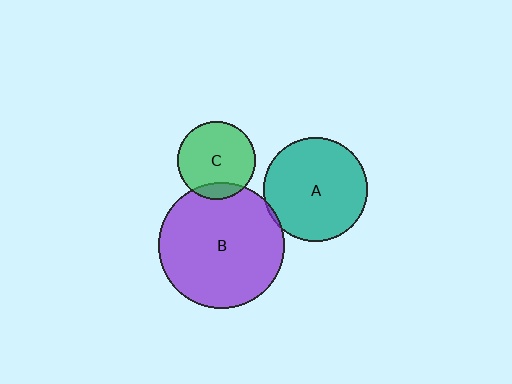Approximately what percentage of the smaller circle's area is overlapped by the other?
Approximately 15%.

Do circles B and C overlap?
Yes.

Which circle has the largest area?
Circle B (purple).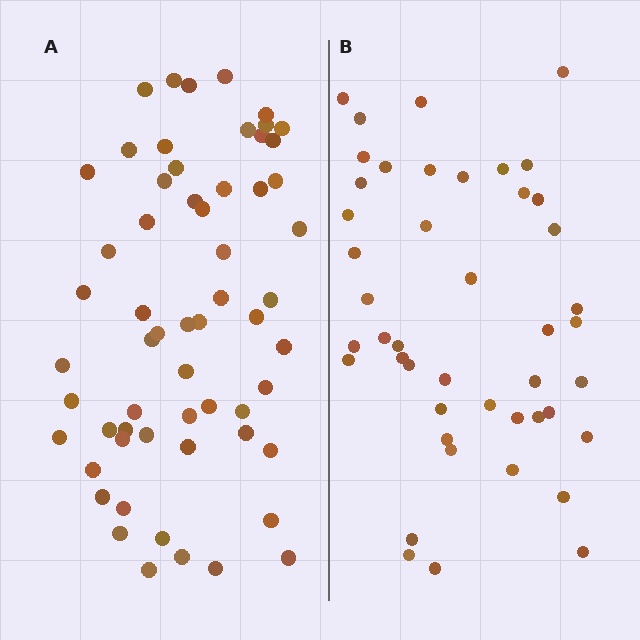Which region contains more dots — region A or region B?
Region A (the left region) has more dots.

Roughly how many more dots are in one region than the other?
Region A has approximately 15 more dots than region B.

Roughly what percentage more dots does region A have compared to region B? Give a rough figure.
About 35% more.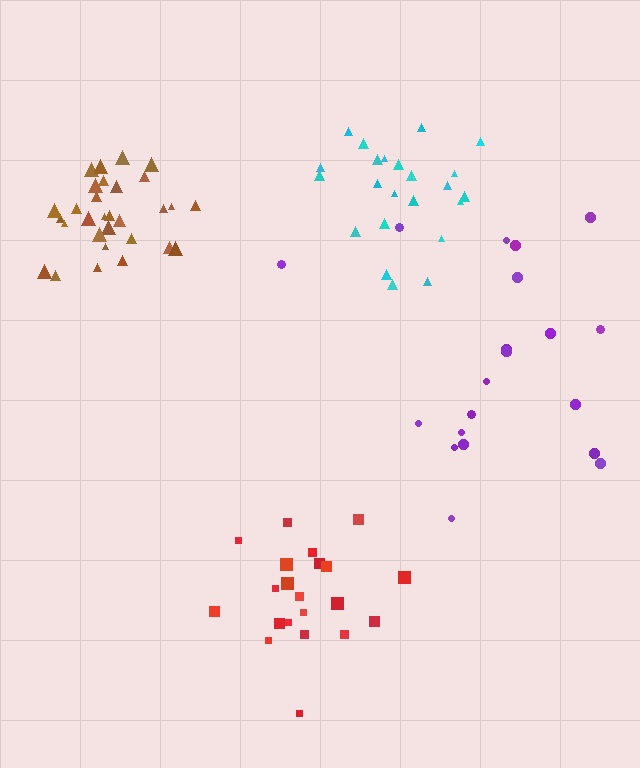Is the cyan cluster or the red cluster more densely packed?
Cyan.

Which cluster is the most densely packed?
Brown.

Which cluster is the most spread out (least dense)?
Purple.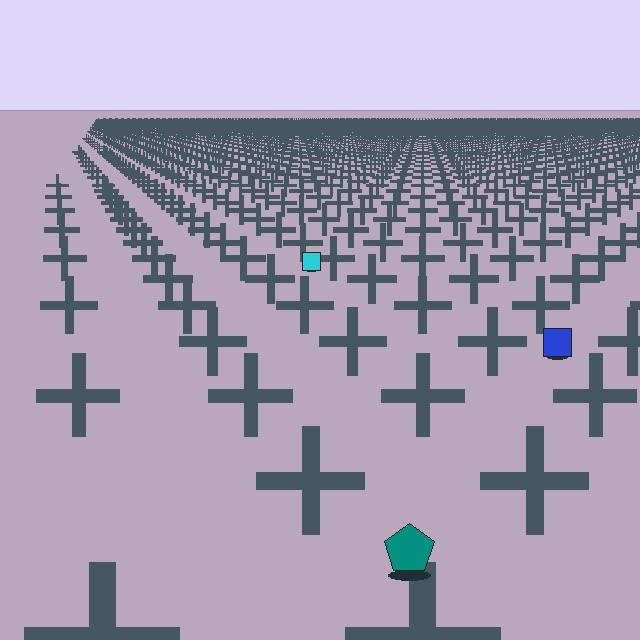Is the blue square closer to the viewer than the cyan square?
Yes. The blue square is closer — you can tell from the texture gradient: the ground texture is coarser near it.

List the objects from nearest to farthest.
From nearest to farthest: the teal pentagon, the blue square, the cyan square.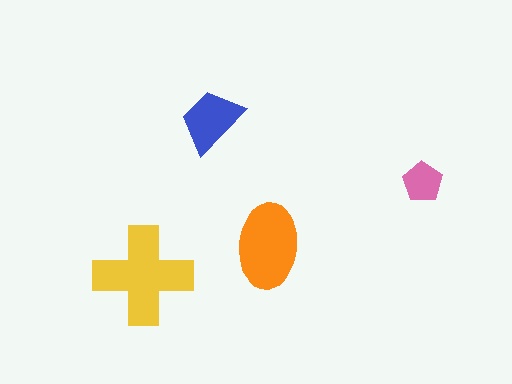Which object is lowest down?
The yellow cross is bottommost.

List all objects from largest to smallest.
The yellow cross, the orange ellipse, the blue trapezoid, the pink pentagon.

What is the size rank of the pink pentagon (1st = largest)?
4th.